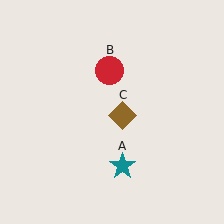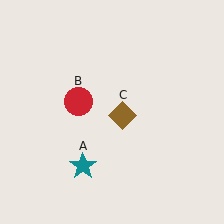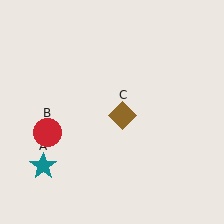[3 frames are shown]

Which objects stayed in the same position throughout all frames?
Brown diamond (object C) remained stationary.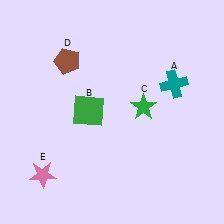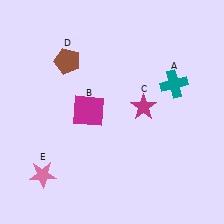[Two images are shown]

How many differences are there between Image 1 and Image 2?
There are 2 differences between the two images.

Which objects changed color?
B changed from green to magenta. C changed from green to magenta.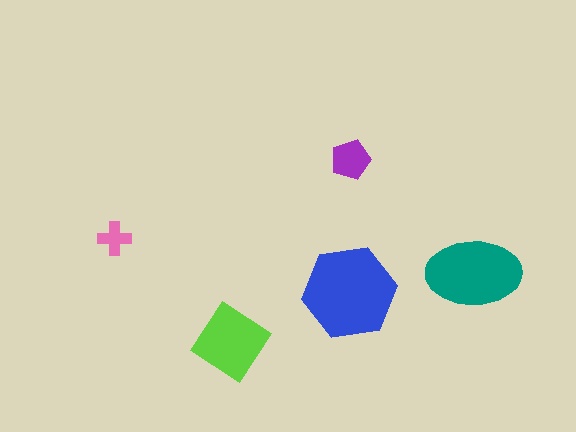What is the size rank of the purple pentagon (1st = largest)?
4th.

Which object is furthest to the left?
The pink cross is leftmost.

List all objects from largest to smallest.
The blue hexagon, the teal ellipse, the lime diamond, the purple pentagon, the pink cross.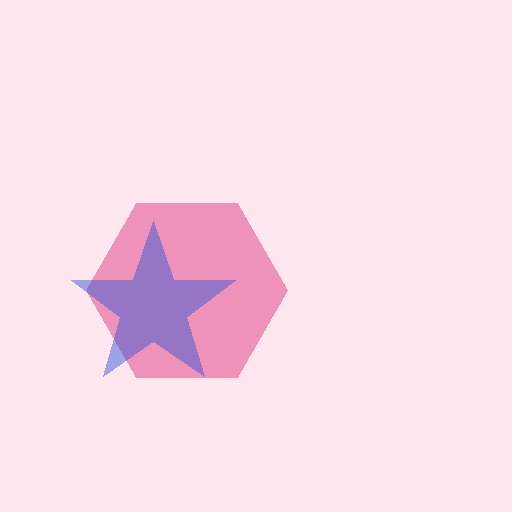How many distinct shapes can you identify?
There are 2 distinct shapes: a pink hexagon, a blue star.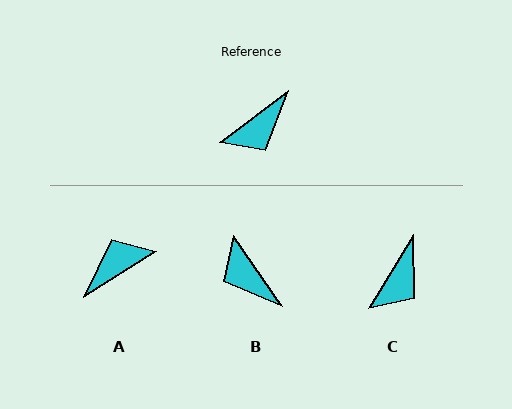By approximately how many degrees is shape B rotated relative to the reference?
Approximately 92 degrees clockwise.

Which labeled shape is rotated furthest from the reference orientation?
A, about 175 degrees away.